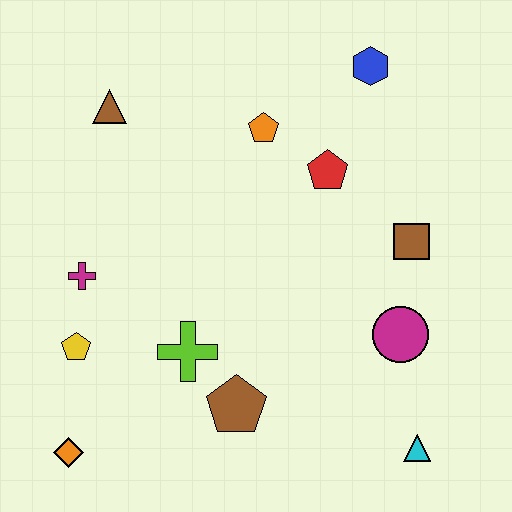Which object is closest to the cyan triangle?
The magenta circle is closest to the cyan triangle.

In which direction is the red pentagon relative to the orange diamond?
The red pentagon is above the orange diamond.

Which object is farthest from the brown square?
The orange diamond is farthest from the brown square.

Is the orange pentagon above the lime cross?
Yes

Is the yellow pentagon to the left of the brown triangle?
Yes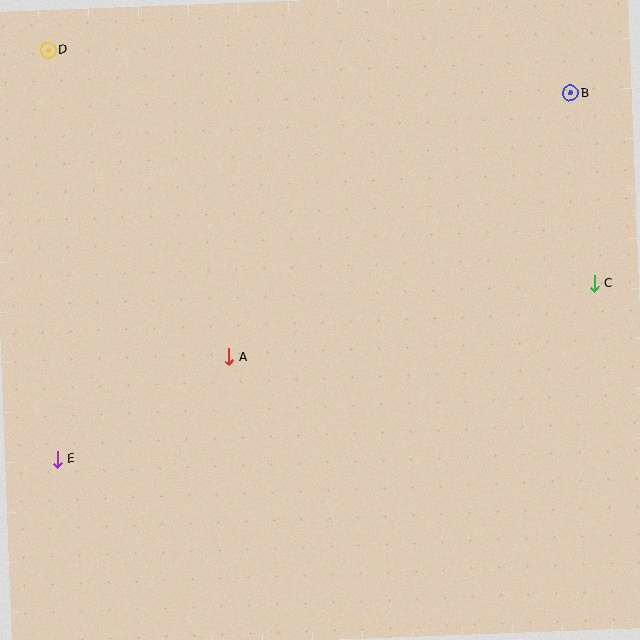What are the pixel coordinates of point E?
Point E is at (57, 459).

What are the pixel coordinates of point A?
Point A is at (229, 357).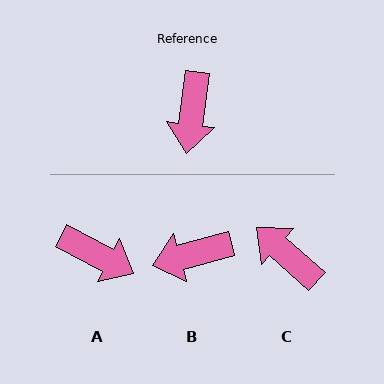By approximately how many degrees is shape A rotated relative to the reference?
Approximately 70 degrees counter-clockwise.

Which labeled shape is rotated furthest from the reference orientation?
C, about 124 degrees away.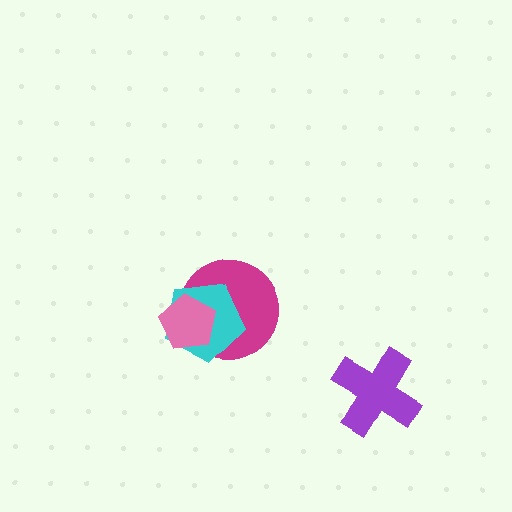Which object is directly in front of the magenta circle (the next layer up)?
The cyan pentagon is directly in front of the magenta circle.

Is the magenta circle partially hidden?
Yes, it is partially covered by another shape.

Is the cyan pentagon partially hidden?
Yes, it is partially covered by another shape.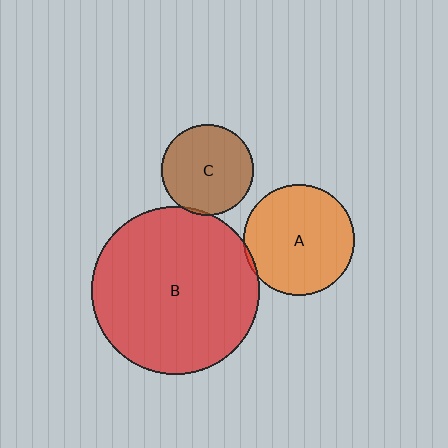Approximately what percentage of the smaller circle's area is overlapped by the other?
Approximately 5%.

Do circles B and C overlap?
Yes.